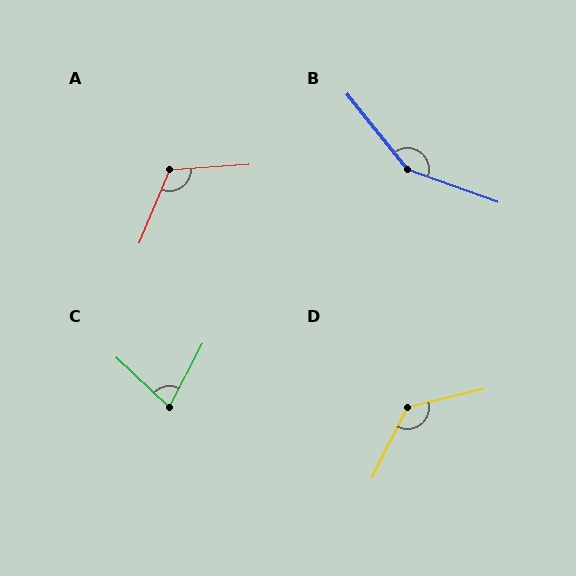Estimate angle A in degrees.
Approximately 116 degrees.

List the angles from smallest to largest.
C (75°), A (116°), D (131°), B (148°).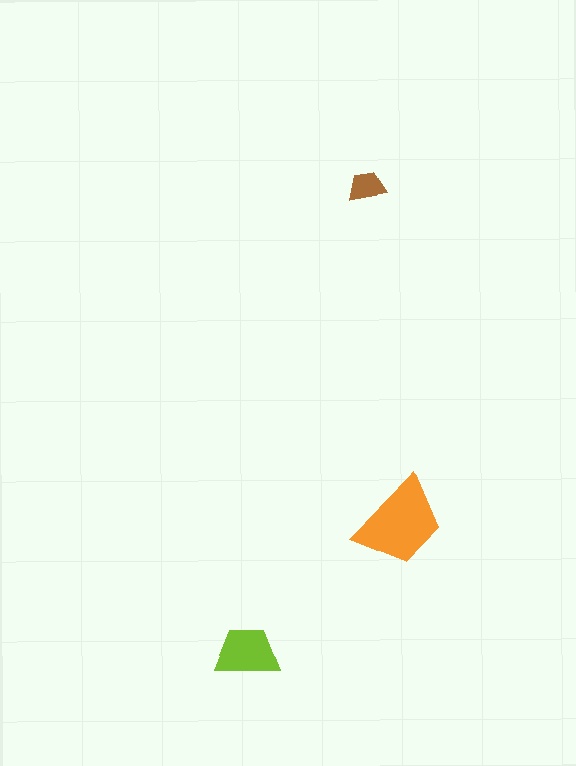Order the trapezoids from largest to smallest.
the orange one, the lime one, the brown one.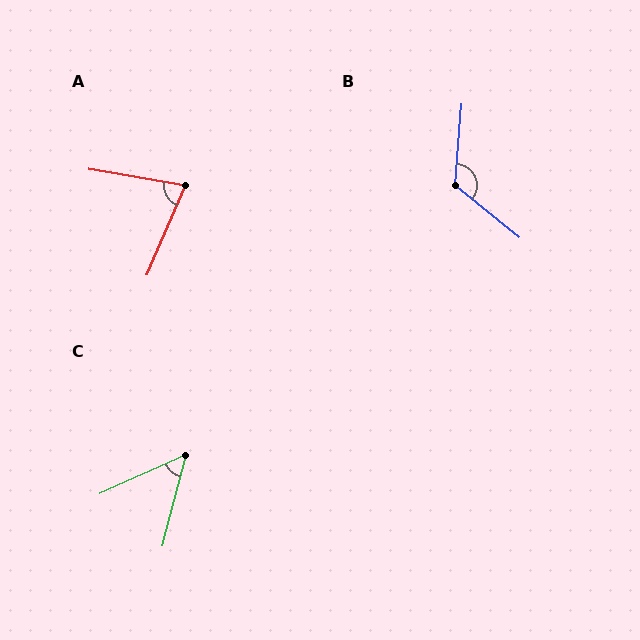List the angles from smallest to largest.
C (51°), A (77°), B (124°).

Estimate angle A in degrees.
Approximately 77 degrees.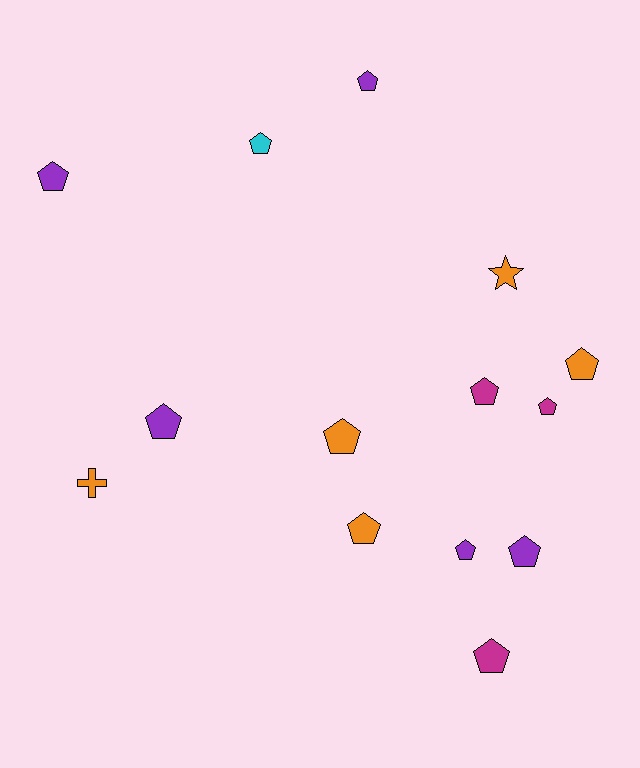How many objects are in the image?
There are 14 objects.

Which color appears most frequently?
Purple, with 5 objects.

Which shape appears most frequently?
Pentagon, with 12 objects.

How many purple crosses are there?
There are no purple crosses.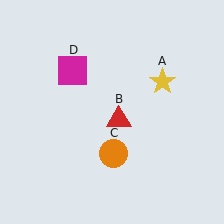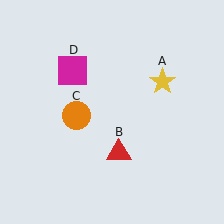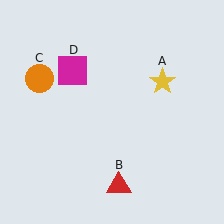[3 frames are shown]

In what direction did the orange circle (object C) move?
The orange circle (object C) moved up and to the left.